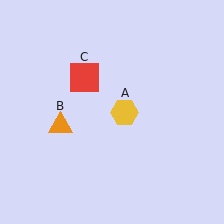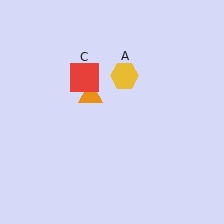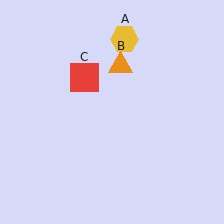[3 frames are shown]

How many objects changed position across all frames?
2 objects changed position: yellow hexagon (object A), orange triangle (object B).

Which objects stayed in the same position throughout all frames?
Red square (object C) remained stationary.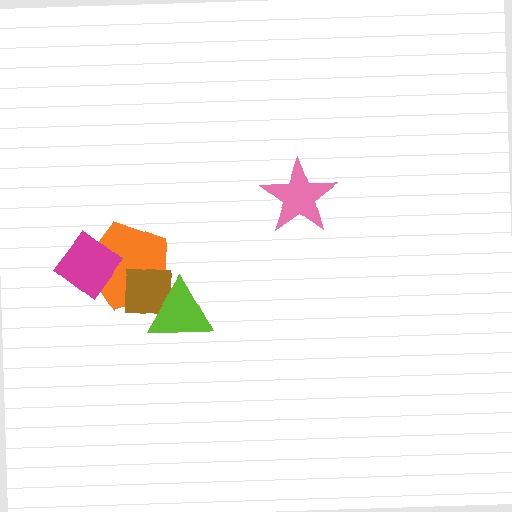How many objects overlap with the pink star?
0 objects overlap with the pink star.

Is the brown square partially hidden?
Yes, it is partially covered by another shape.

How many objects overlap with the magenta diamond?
1 object overlaps with the magenta diamond.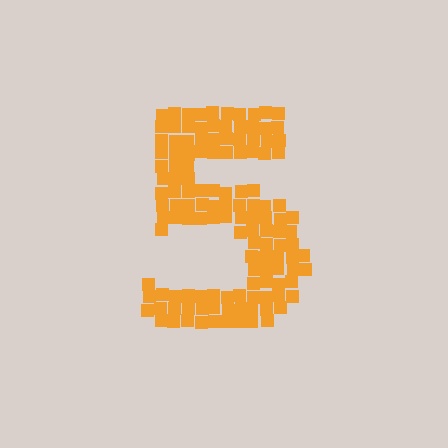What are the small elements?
The small elements are squares.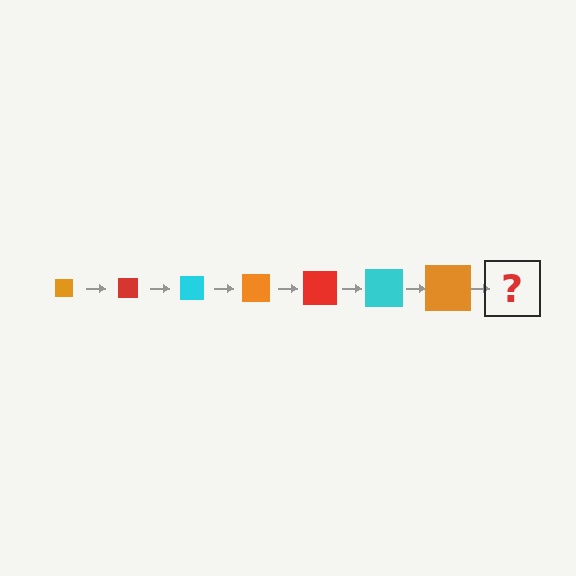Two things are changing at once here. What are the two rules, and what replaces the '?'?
The two rules are that the square grows larger each step and the color cycles through orange, red, and cyan. The '?' should be a red square, larger than the previous one.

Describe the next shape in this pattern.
It should be a red square, larger than the previous one.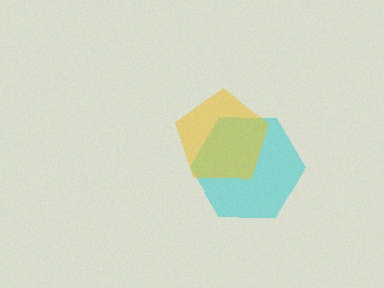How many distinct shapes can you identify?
There are 2 distinct shapes: a cyan hexagon, a yellow pentagon.